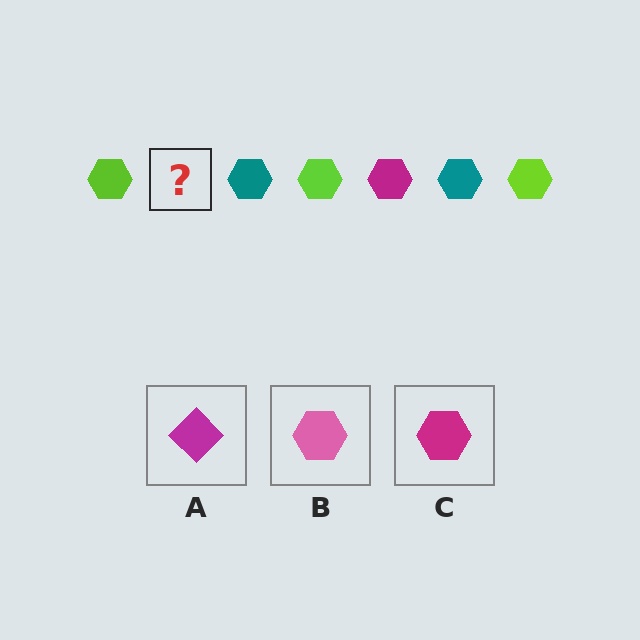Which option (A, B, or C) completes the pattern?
C.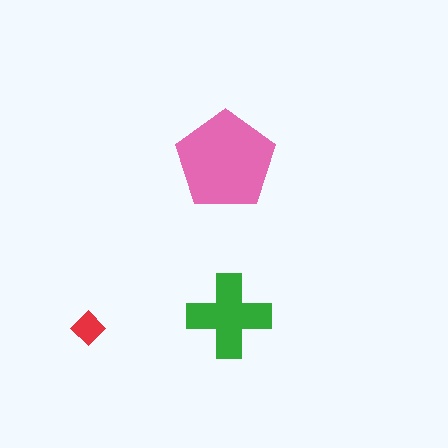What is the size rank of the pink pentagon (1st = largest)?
1st.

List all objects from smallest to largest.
The red diamond, the green cross, the pink pentagon.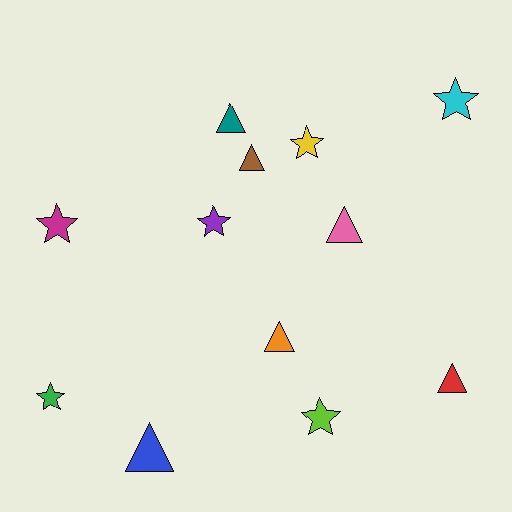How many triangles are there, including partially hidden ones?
There are 6 triangles.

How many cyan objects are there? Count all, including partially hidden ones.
There is 1 cyan object.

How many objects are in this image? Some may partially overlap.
There are 12 objects.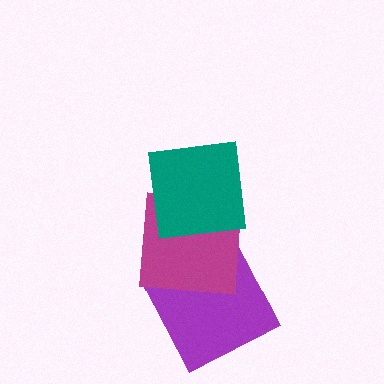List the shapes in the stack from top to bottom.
From top to bottom: the teal square, the magenta square, the purple square.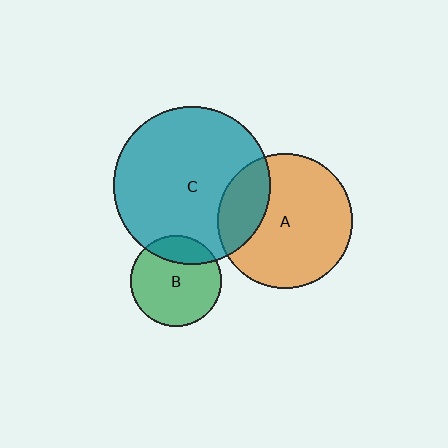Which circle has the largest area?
Circle C (teal).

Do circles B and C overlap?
Yes.